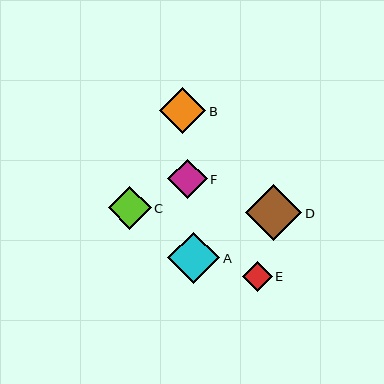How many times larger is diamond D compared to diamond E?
Diamond D is approximately 1.9 times the size of diamond E.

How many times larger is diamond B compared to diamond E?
Diamond B is approximately 1.5 times the size of diamond E.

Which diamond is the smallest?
Diamond E is the smallest with a size of approximately 30 pixels.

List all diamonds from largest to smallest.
From largest to smallest: D, A, B, C, F, E.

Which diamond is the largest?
Diamond D is the largest with a size of approximately 56 pixels.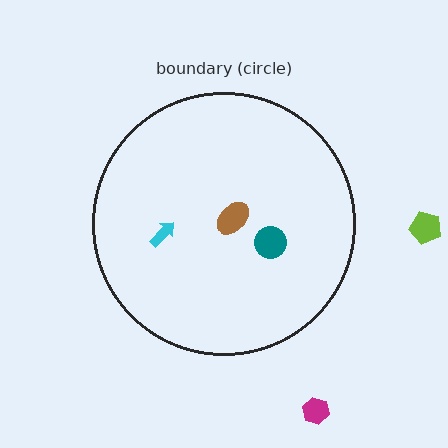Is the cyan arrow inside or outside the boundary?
Inside.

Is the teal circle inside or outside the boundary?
Inside.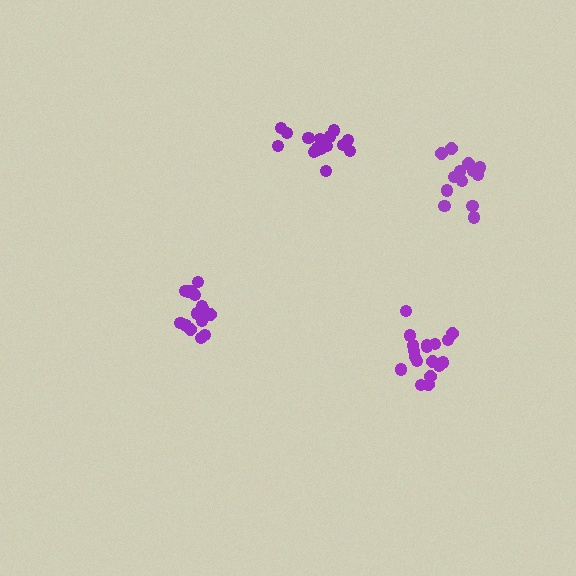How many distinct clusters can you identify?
There are 4 distinct clusters.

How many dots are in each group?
Group 1: 16 dots, Group 2: 18 dots, Group 3: 16 dots, Group 4: 14 dots (64 total).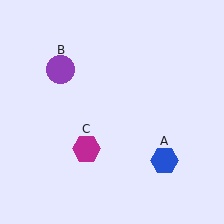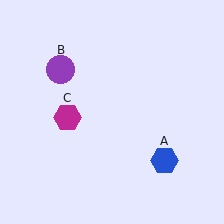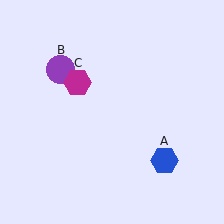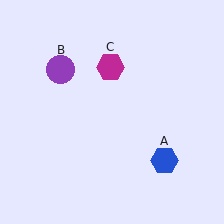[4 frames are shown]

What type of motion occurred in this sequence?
The magenta hexagon (object C) rotated clockwise around the center of the scene.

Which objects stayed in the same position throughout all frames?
Blue hexagon (object A) and purple circle (object B) remained stationary.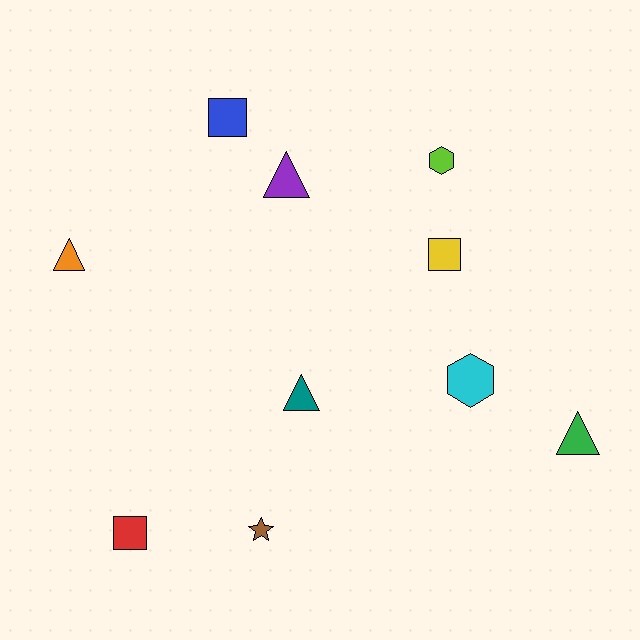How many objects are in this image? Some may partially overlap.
There are 10 objects.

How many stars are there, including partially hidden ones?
There is 1 star.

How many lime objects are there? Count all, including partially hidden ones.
There is 1 lime object.